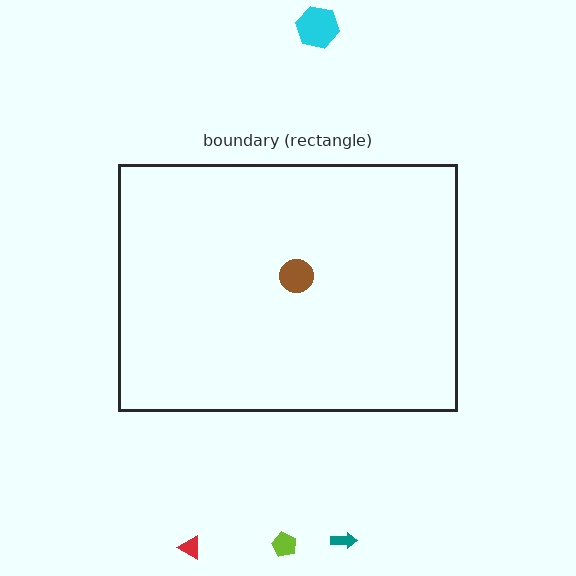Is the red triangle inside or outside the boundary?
Outside.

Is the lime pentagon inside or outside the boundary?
Outside.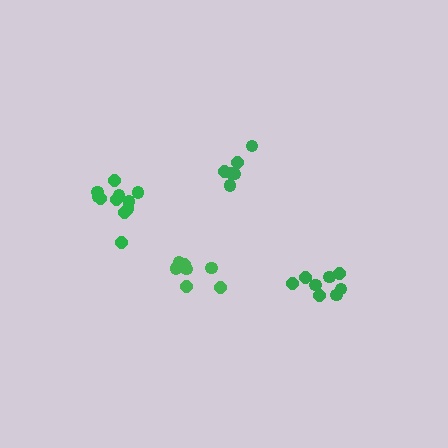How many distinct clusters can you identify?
There are 4 distinct clusters.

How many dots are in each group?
Group 1: 6 dots, Group 2: 8 dots, Group 3: 8 dots, Group 4: 11 dots (33 total).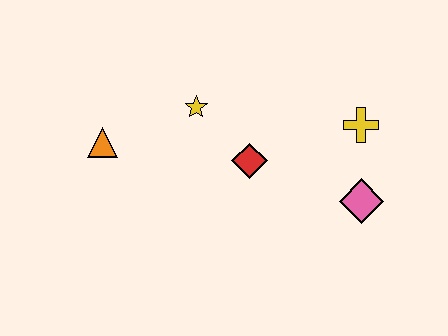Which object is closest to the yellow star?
The red diamond is closest to the yellow star.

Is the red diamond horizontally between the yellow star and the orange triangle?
No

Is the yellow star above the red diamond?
Yes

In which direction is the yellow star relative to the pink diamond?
The yellow star is to the left of the pink diamond.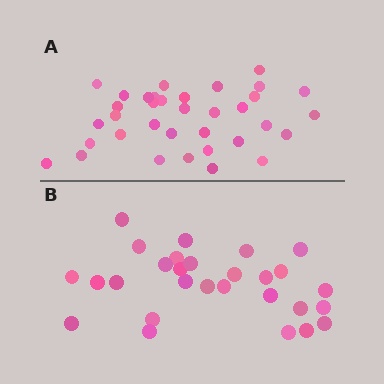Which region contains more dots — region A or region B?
Region A (the top region) has more dots.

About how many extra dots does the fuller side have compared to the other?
Region A has roughly 8 or so more dots than region B.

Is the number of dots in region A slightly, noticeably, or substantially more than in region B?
Region A has noticeably more, but not dramatically so. The ratio is roughly 1.2 to 1.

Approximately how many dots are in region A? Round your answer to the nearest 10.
About 40 dots. (The exact count is 35, which rounds to 40.)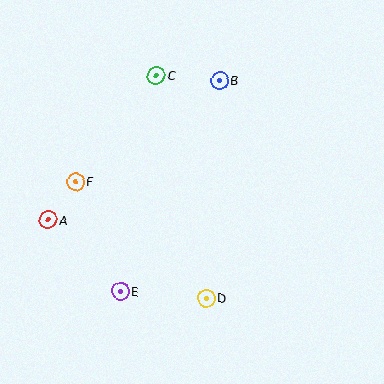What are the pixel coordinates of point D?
Point D is at (206, 298).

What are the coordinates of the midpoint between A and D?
The midpoint between A and D is at (127, 259).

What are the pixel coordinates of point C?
Point C is at (156, 75).